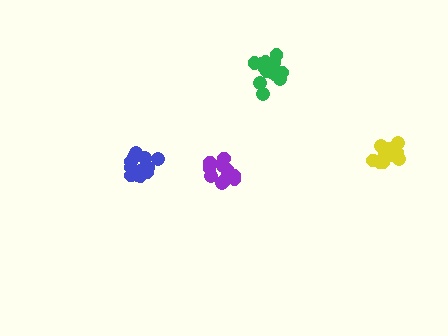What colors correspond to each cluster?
The clusters are colored: purple, green, blue, yellow.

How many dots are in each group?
Group 1: 12 dots, Group 2: 13 dots, Group 3: 12 dots, Group 4: 12 dots (49 total).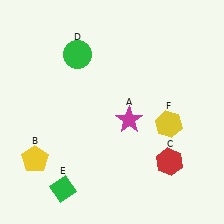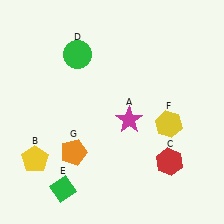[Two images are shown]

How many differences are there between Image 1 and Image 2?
There is 1 difference between the two images.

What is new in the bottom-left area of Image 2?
An orange pentagon (G) was added in the bottom-left area of Image 2.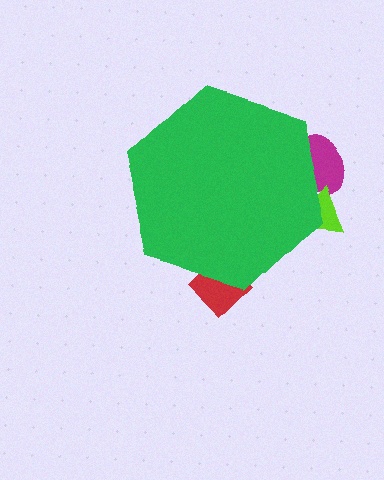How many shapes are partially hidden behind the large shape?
3 shapes are partially hidden.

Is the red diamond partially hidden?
Yes, the red diamond is partially hidden behind the green hexagon.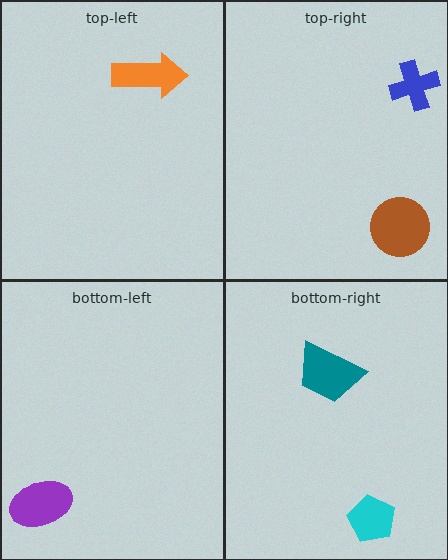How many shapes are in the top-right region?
2.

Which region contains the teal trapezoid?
The bottom-right region.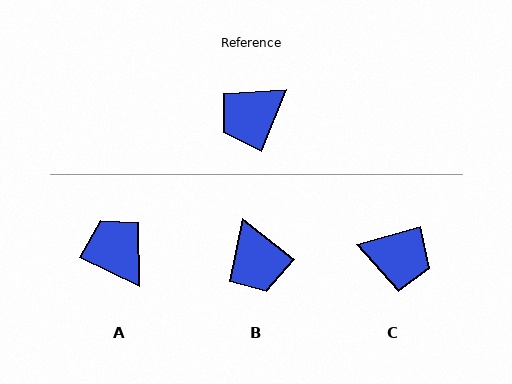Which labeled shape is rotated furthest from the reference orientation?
C, about 128 degrees away.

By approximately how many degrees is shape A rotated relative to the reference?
Approximately 93 degrees clockwise.